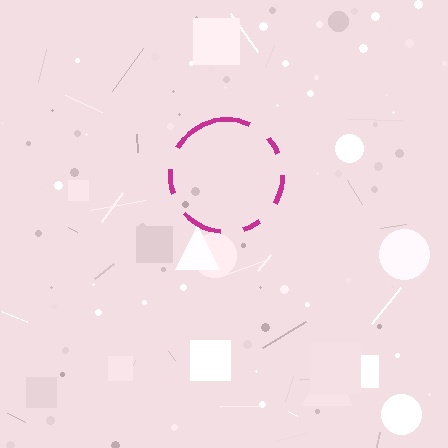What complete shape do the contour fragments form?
The contour fragments form a circle.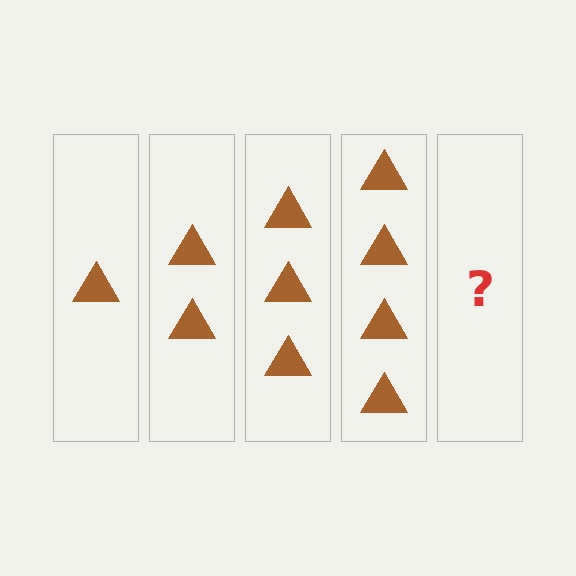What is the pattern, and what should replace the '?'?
The pattern is that each step adds one more triangle. The '?' should be 5 triangles.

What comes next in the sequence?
The next element should be 5 triangles.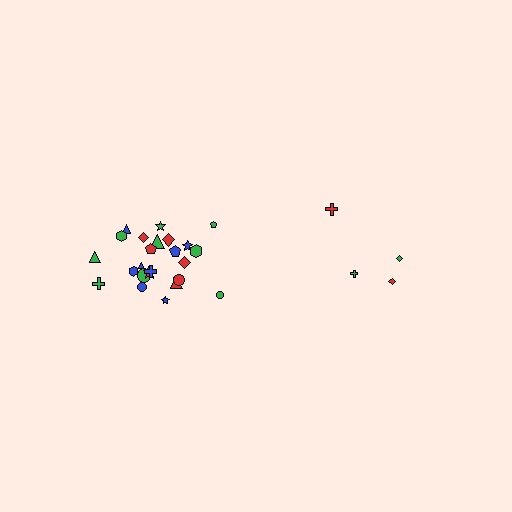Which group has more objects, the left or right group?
The left group.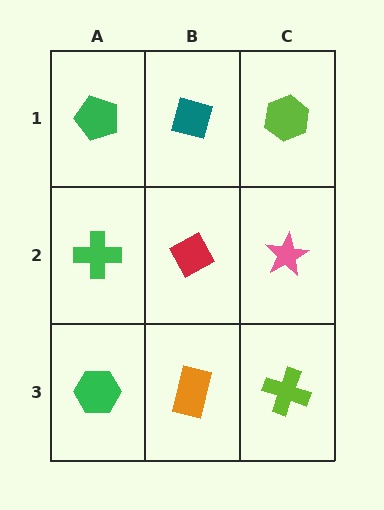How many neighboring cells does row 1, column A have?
2.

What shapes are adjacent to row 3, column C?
A pink star (row 2, column C), an orange rectangle (row 3, column B).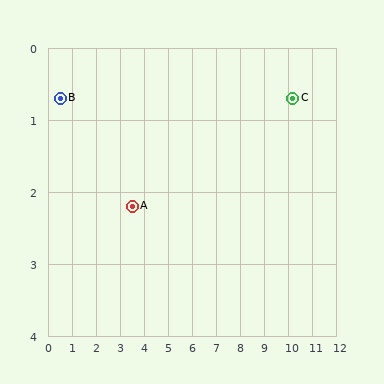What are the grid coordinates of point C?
Point C is at approximately (10.2, 0.7).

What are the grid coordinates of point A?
Point A is at approximately (3.5, 2.2).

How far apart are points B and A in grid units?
Points B and A are about 3.4 grid units apart.